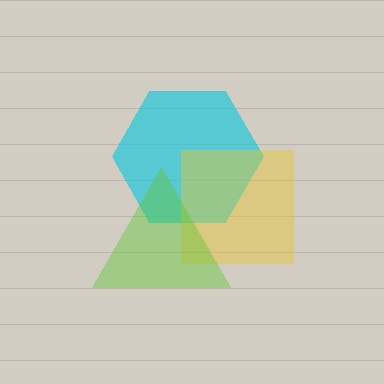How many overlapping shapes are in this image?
There are 3 overlapping shapes in the image.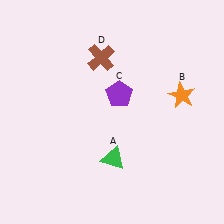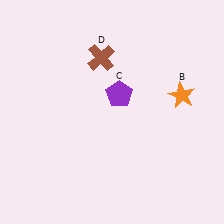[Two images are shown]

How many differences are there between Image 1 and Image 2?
There is 1 difference between the two images.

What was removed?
The green triangle (A) was removed in Image 2.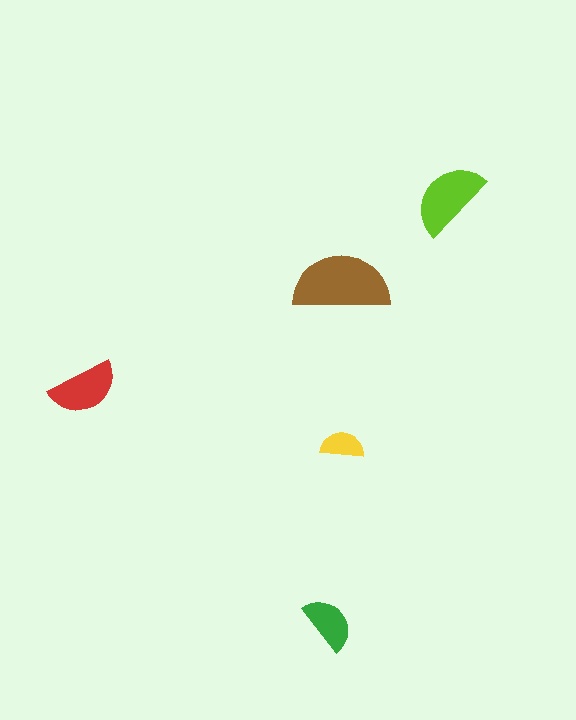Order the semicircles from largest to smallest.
the brown one, the lime one, the red one, the green one, the yellow one.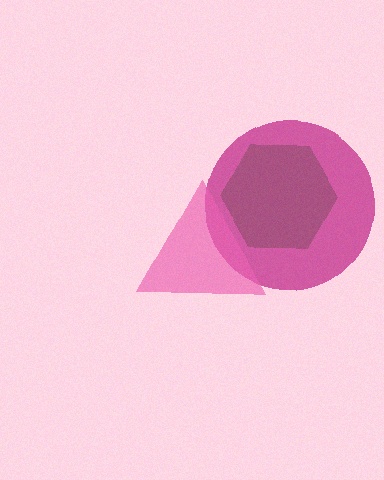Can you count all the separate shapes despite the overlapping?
Yes, there are 3 separate shapes.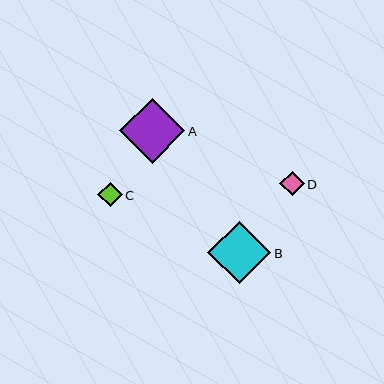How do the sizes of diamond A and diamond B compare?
Diamond A and diamond B are approximately the same size.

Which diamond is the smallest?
Diamond D is the smallest with a size of approximately 24 pixels.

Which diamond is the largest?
Diamond A is the largest with a size of approximately 65 pixels.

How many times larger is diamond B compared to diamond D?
Diamond B is approximately 2.6 times the size of diamond D.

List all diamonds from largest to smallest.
From largest to smallest: A, B, C, D.